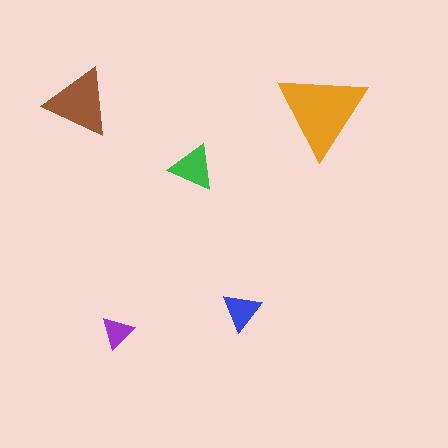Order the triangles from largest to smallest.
the orange one, the brown one, the green one, the blue one, the purple one.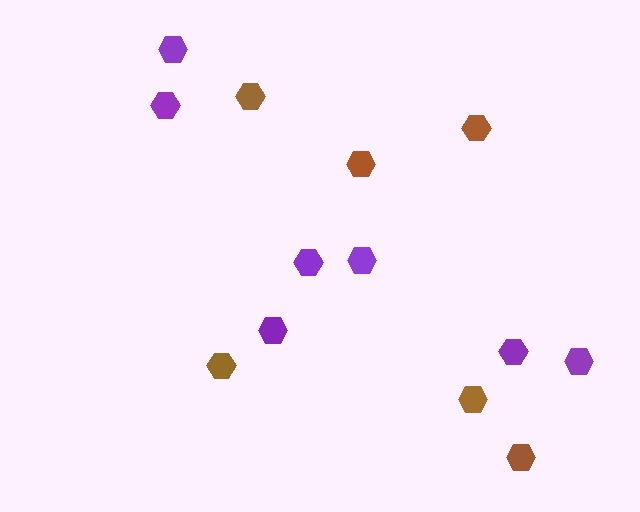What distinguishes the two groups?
There are 2 groups: one group of brown hexagons (6) and one group of purple hexagons (7).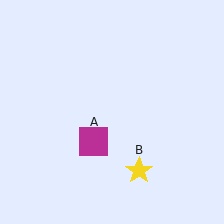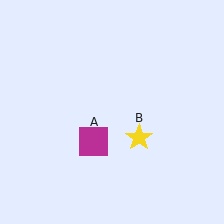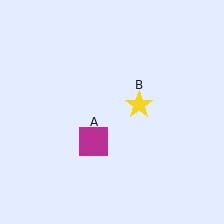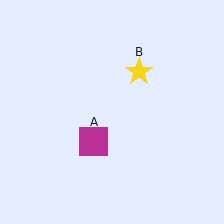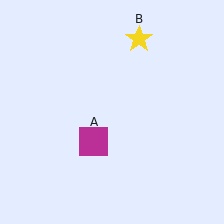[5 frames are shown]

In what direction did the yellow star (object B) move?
The yellow star (object B) moved up.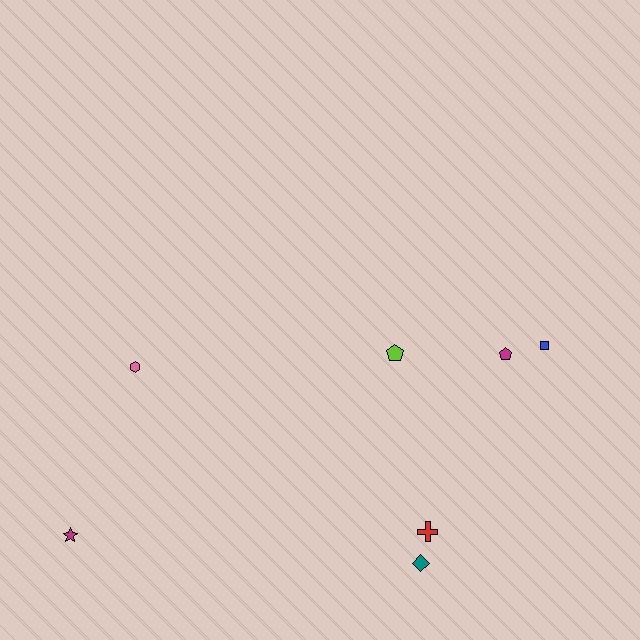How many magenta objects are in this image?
There are 2 magenta objects.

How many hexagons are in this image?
There is 1 hexagon.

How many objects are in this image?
There are 7 objects.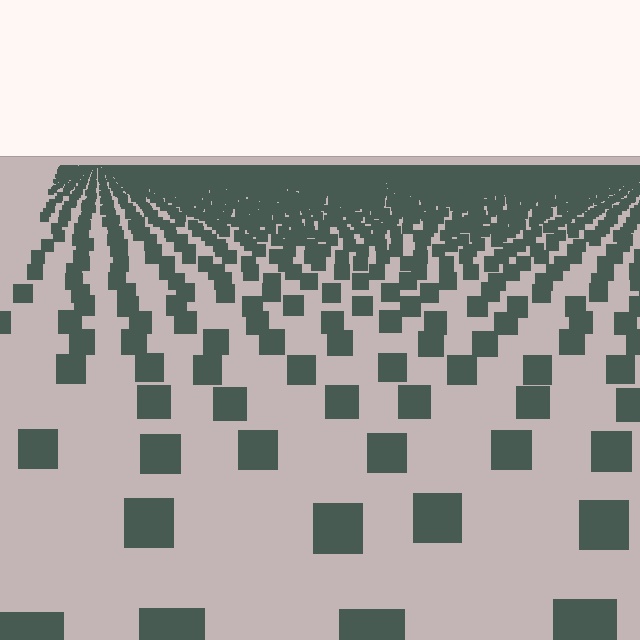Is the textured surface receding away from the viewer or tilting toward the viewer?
The surface is receding away from the viewer. Texture elements get smaller and denser toward the top.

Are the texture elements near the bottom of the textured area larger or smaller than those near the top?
Larger. Near the bottom, elements are closer to the viewer and appear at a bigger on-screen size.